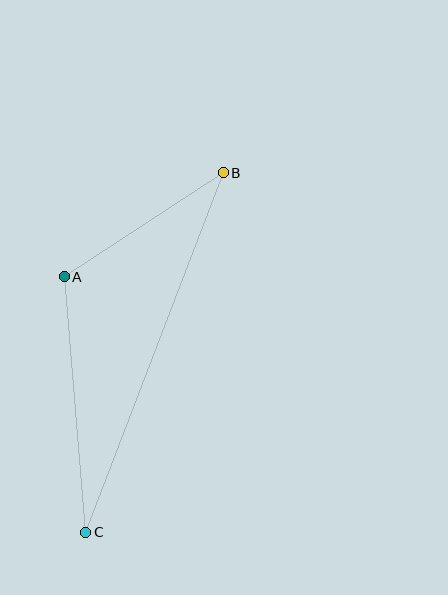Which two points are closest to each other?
Points A and B are closest to each other.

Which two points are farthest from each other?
Points B and C are farthest from each other.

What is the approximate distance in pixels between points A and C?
The distance between A and C is approximately 257 pixels.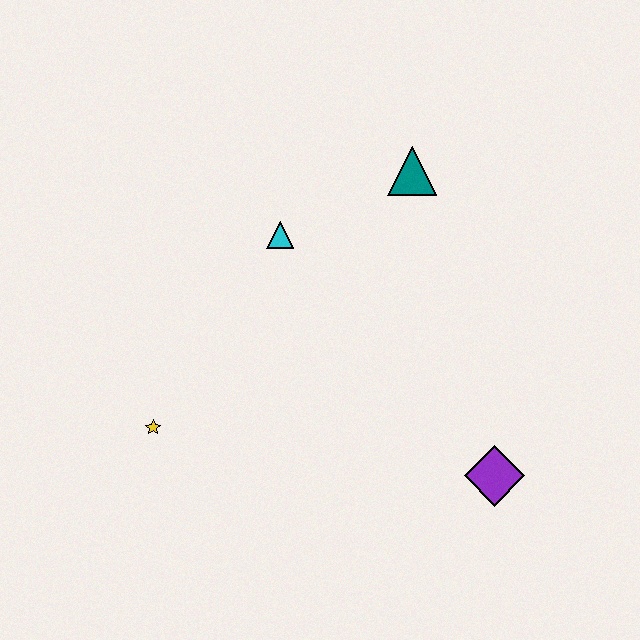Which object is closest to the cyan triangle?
The teal triangle is closest to the cyan triangle.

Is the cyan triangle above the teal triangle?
No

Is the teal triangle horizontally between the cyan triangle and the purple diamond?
Yes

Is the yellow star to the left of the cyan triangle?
Yes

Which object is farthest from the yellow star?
The teal triangle is farthest from the yellow star.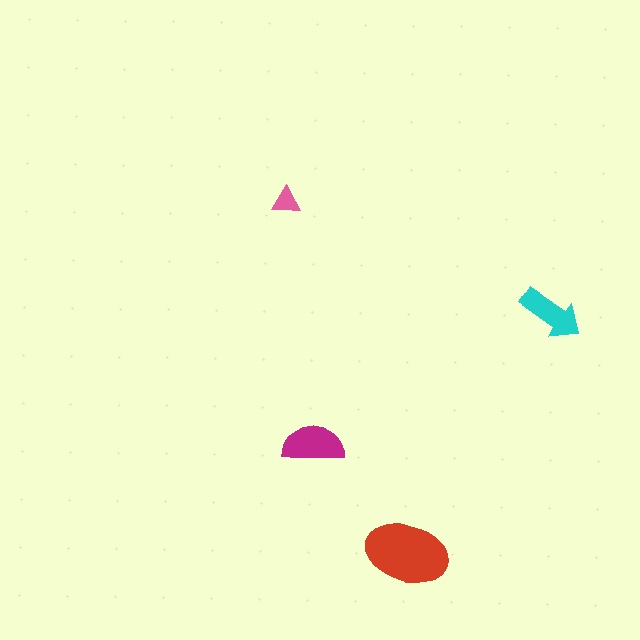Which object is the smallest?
The pink triangle.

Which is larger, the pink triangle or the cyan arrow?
The cyan arrow.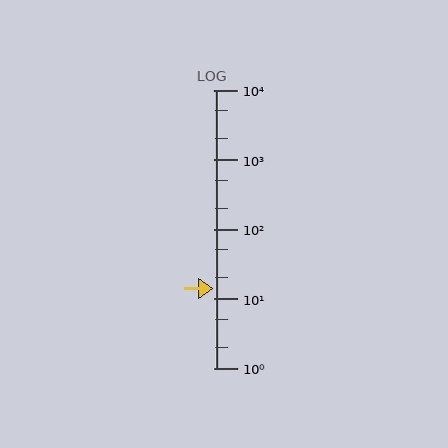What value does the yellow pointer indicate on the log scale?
The pointer indicates approximately 14.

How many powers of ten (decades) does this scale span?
The scale spans 4 decades, from 1 to 10000.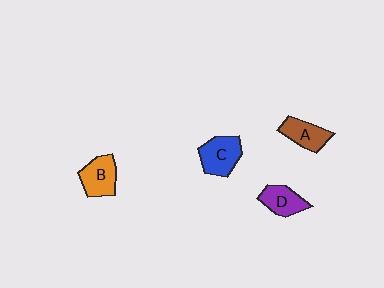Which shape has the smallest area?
Shape D (purple).